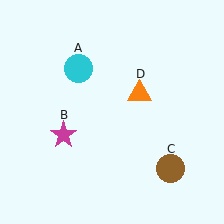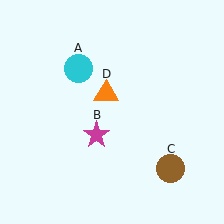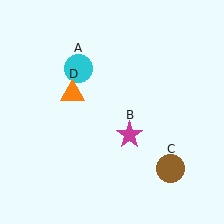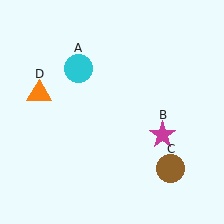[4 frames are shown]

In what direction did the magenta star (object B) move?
The magenta star (object B) moved right.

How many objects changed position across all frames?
2 objects changed position: magenta star (object B), orange triangle (object D).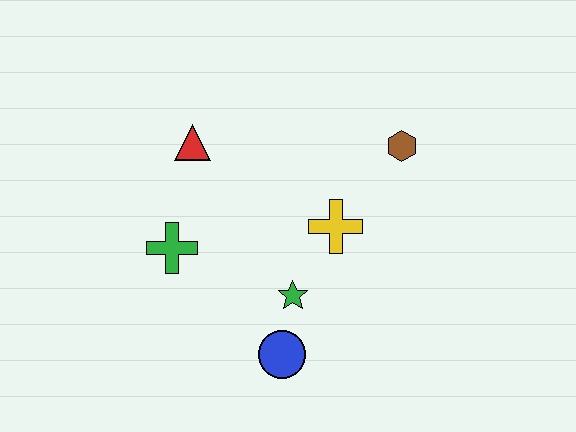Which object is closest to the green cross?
The red triangle is closest to the green cross.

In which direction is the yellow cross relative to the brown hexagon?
The yellow cross is below the brown hexagon.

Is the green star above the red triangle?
No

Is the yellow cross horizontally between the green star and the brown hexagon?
Yes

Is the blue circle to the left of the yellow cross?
Yes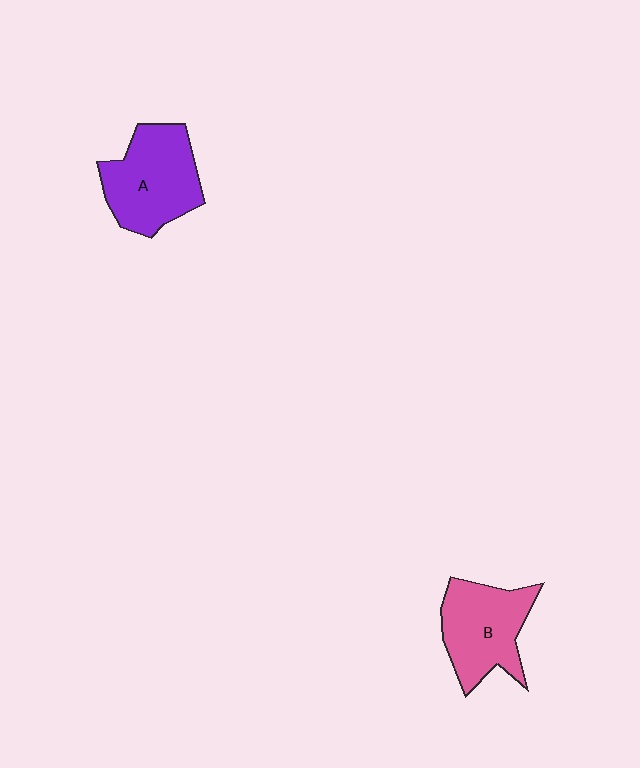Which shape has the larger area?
Shape A (purple).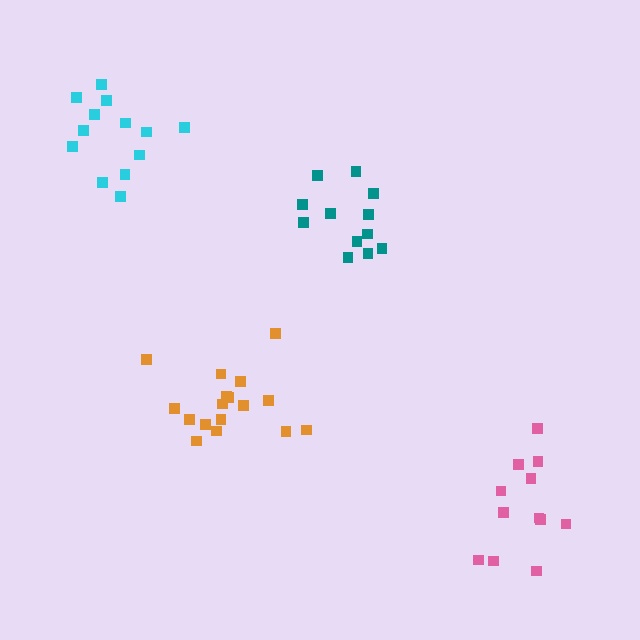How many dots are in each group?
Group 1: 17 dots, Group 2: 12 dots, Group 3: 13 dots, Group 4: 12 dots (54 total).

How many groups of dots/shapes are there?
There are 4 groups.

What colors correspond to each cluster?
The clusters are colored: orange, teal, cyan, pink.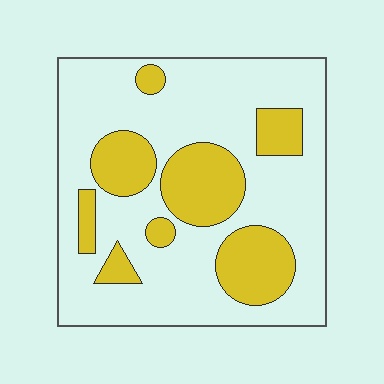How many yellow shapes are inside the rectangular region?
8.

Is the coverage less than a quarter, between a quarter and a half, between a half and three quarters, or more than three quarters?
Between a quarter and a half.